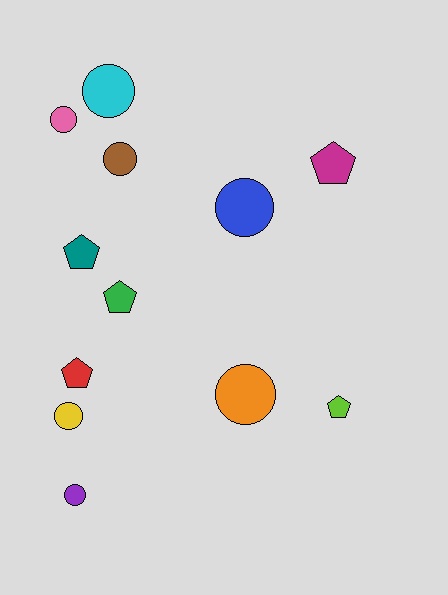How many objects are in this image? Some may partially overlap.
There are 12 objects.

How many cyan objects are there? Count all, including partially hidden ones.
There is 1 cyan object.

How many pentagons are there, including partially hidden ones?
There are 5 pentagons.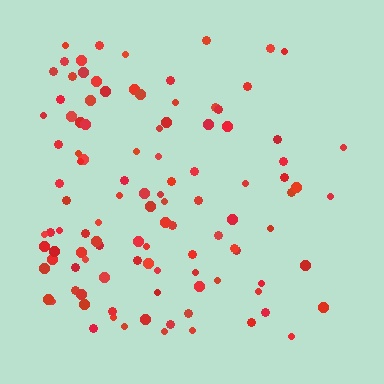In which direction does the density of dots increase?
From right to left, with the left side densest.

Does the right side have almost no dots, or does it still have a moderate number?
Still a moderate number, just noticeably fewer than the left.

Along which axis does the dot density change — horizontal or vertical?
Horizontal.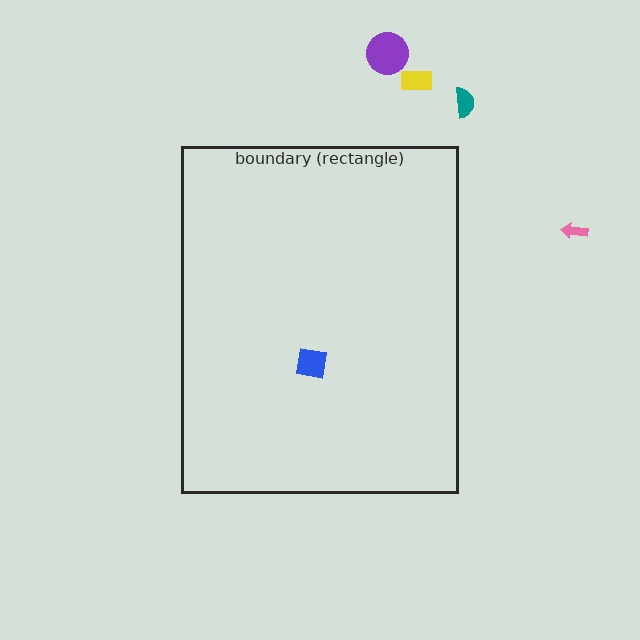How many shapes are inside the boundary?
1 inside, 4 outside.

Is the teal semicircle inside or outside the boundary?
Outside.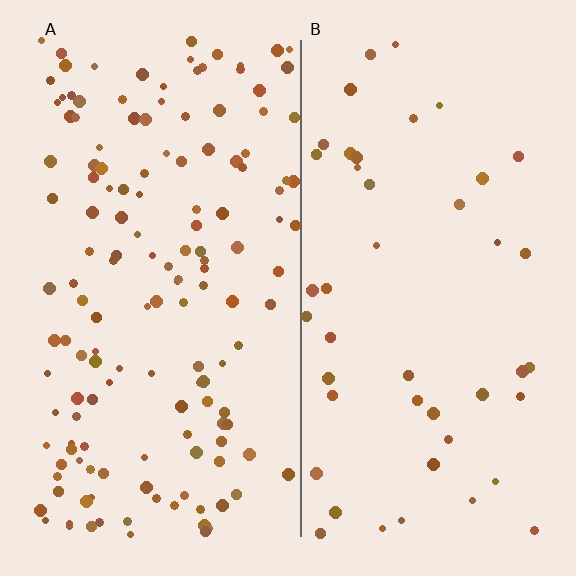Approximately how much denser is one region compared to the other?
Approximately 3.2× — region A over region B.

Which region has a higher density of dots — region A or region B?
A (the left).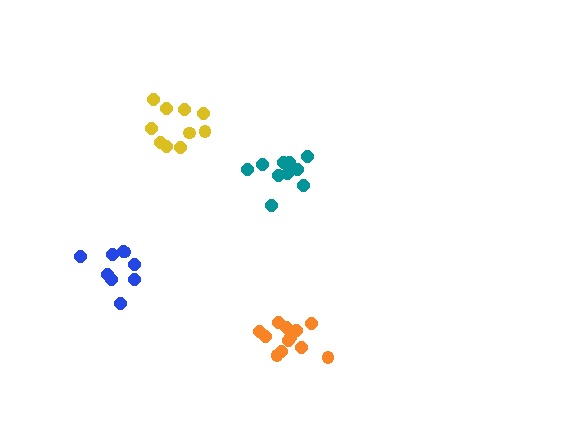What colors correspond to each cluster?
The clusters are colored: orange, yellow, teal, blue.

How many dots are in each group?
Group 1: 12 dots, Group 2: 10 dots, Group 3: 10 dots, Group 4: 9 dots (41 total).